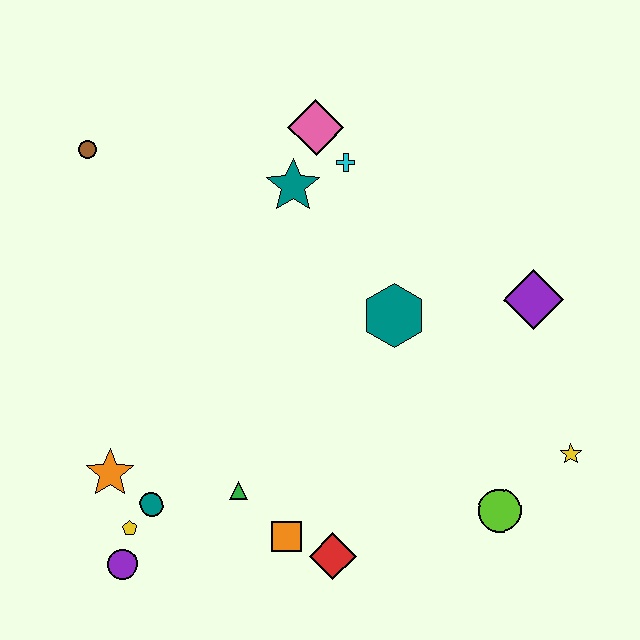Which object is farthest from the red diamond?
The brown circle is farthest from the red diamond.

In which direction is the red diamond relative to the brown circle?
The red diamond is below the brown circle.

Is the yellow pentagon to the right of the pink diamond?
No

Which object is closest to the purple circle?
The yellow pentagon is closest to the purple circle.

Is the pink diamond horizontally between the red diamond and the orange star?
Yes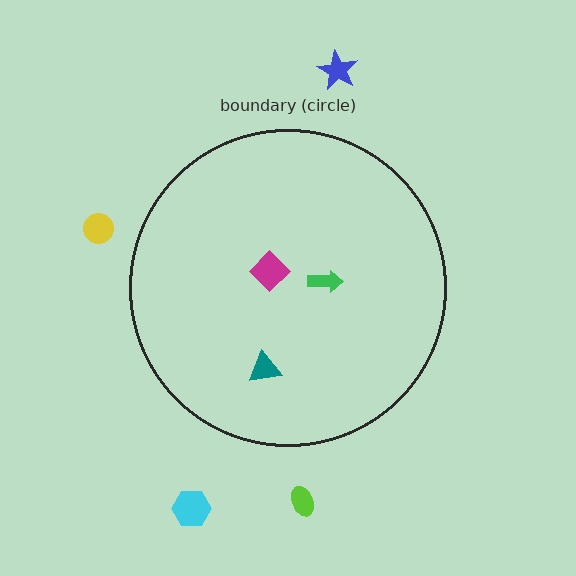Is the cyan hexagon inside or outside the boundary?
Outside.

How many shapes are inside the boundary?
3 inside, 4 outside.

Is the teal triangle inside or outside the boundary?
Inside.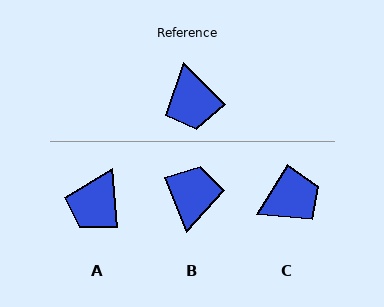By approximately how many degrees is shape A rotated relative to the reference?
Approximately 40 degrees clockwise.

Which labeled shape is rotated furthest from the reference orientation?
B, about 157 degrees away.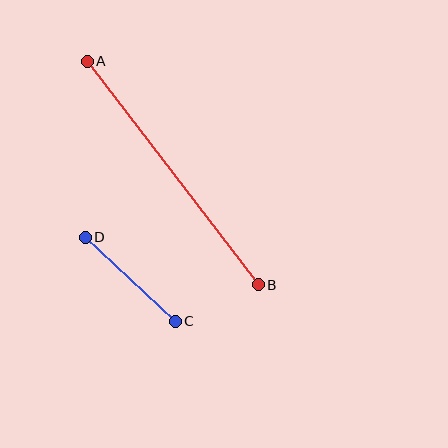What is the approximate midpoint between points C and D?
The midpoint is at approximately (130, 279) pixels.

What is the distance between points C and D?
The distance is approximately 123 pixels.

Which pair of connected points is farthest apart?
Points A and B are farthest apart.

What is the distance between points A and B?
The distance is approximately 282 pixels.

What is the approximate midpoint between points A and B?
The midpoint is at approximately (173, 173) pixels.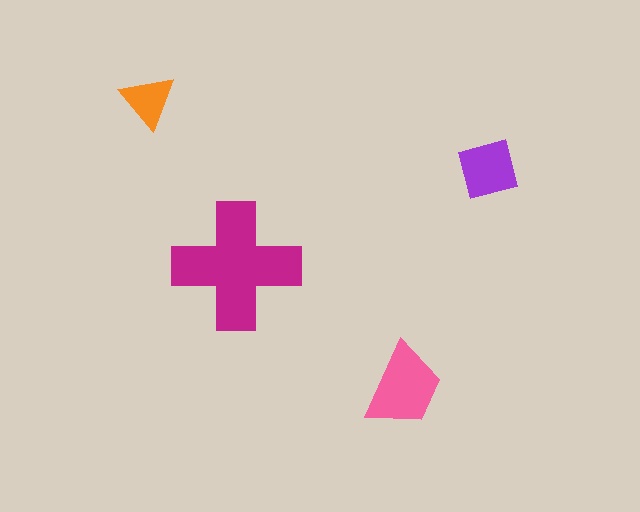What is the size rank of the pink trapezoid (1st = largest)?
2nd.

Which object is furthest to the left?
The orange triangle is leftmost.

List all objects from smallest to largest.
The orange triangle, the purple square, the pink trapezoid, the magenta cross.